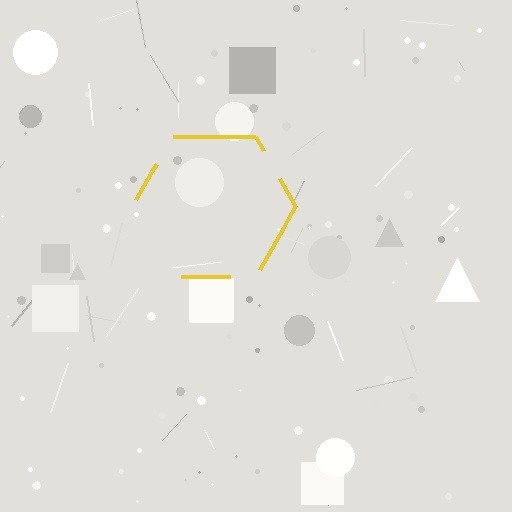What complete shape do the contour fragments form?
The contour fragments form a hexagon.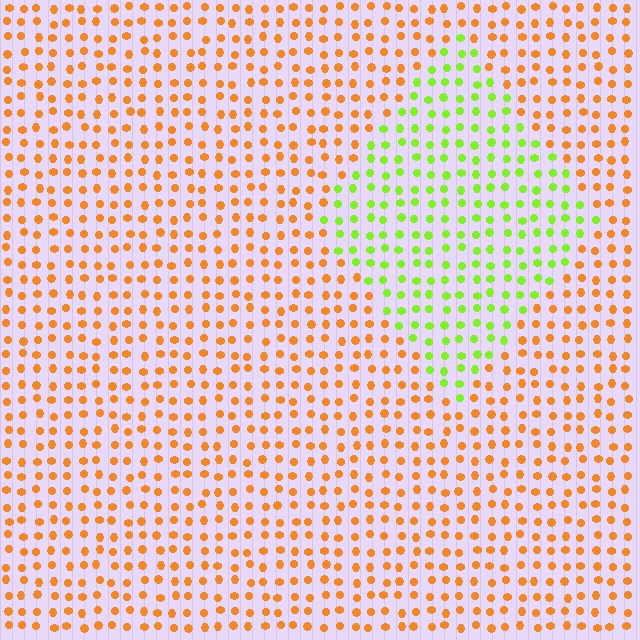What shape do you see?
I see a diamond.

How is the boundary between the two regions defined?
The boundary is defined purely by a slight shift in hue (about 66 degrees). Spacing, size, and orientation are identical on both sides.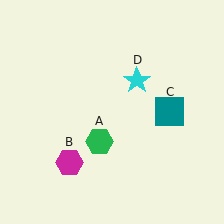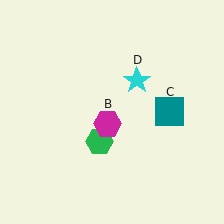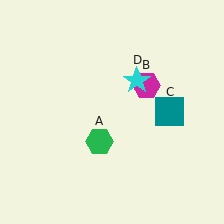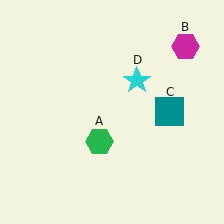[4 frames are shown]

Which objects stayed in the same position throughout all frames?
Green hexagon (object A) and teal square (object C) and cyan star (object D) remained stationary.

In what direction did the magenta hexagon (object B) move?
The magenta hexagon (object B) moved up and to the right.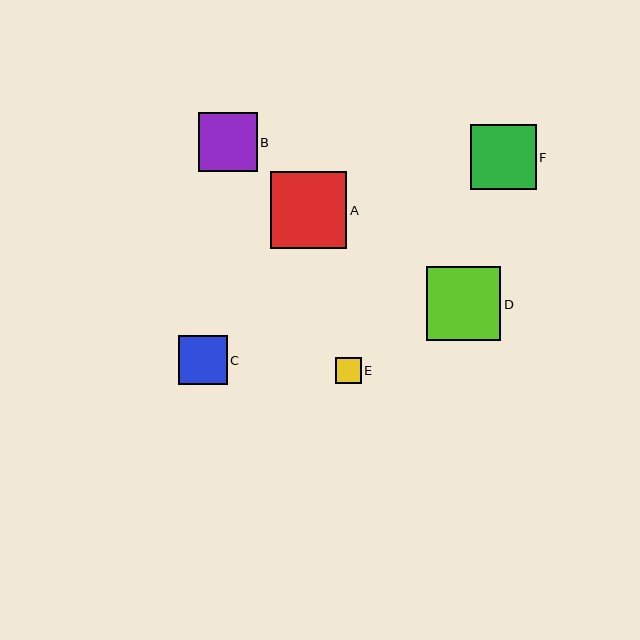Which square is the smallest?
Square E is the smallest with a size of approximately 26 pixels.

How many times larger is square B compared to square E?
Square B is approximately 2.3 times the size of square E.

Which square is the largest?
Square A is the largest with a size of approximately 76 pixels.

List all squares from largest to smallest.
From largest to smallest: A, D, F, B, C, E.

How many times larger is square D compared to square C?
Square D is approximately 1.5 times the size of square C.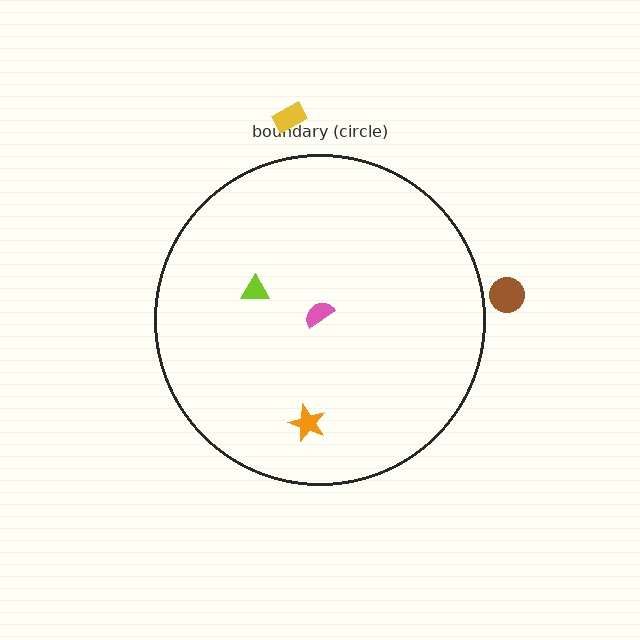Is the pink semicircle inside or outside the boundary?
Inside.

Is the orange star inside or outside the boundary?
Inside.